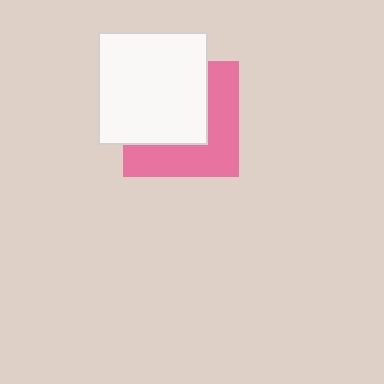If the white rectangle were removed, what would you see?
You would see the complete pink square.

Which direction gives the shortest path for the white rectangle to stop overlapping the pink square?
Moving toward the upper-left gives the shortest separation.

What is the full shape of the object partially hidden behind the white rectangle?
The partially hidden object is a pink square.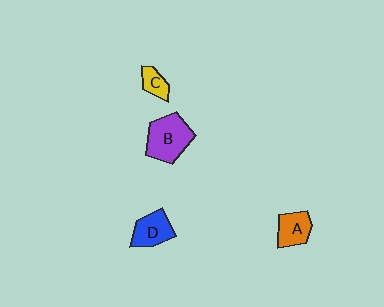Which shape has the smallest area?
Shape C (yellow).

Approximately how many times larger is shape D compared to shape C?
Approximately 1.8 times.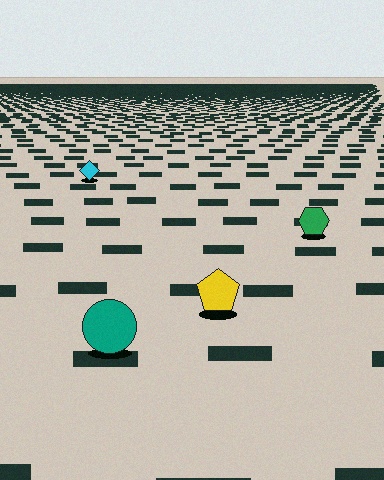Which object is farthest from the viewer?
The cyan diamond is farthest from the viewer. It appears smaller and the ground texture around it is denser.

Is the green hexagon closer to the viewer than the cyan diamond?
Yes. The green hexagon is closer — you can tell from the texture gradient: the ground texture is coarser near it.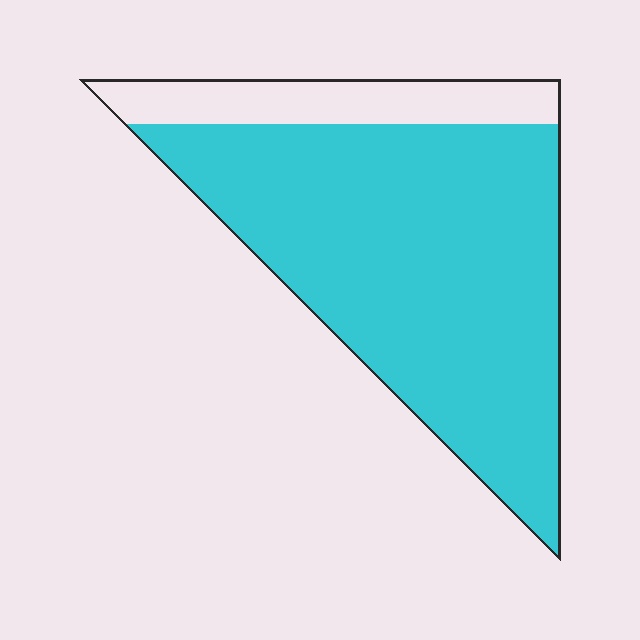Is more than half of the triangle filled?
Yes.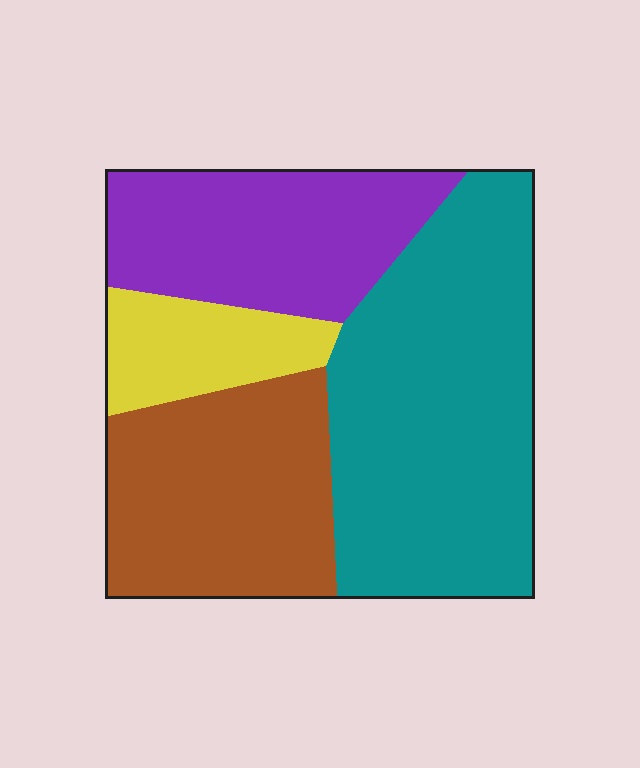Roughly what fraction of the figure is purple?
Purple covers roughly 25% of the figure.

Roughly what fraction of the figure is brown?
Brown covers roughly 25% of the figure.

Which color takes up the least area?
Yellow, at roughly 10%.